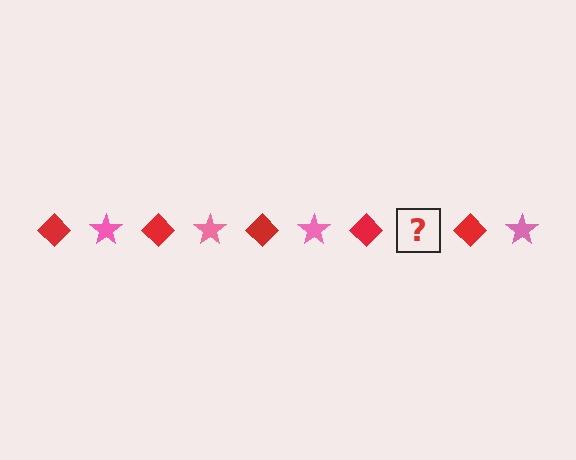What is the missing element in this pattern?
The missing element is a pink star.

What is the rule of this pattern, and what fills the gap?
The rule is that the pattern alternates between red diamond and pink star. The gap should be filled with a pink star.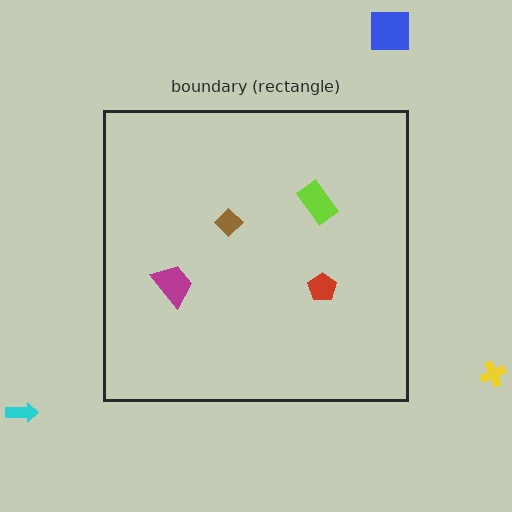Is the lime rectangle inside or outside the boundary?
Inside.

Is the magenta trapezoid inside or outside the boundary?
Inside.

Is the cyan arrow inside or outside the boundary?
Outside.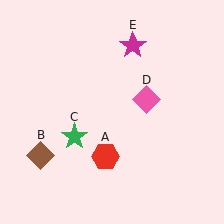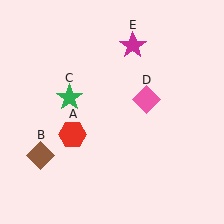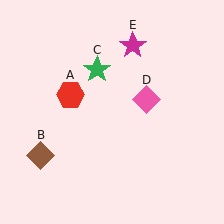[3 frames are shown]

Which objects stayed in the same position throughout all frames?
Brown diamond (object B) and pink diamond (object D) and magenta star (object E) remained stationary.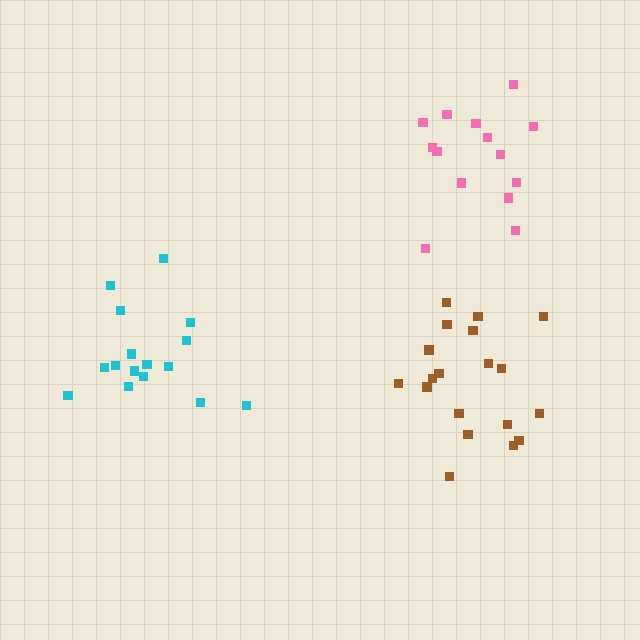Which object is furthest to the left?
The cyan cluster is leftmost.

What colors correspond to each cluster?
The clusters are colored: pink, cyan, brown.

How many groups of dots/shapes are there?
There are 3 groups.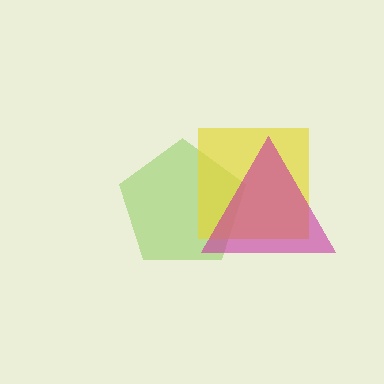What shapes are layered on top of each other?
The layered shapes are: a lime pentagon, a yellow square, a magenta triangle.